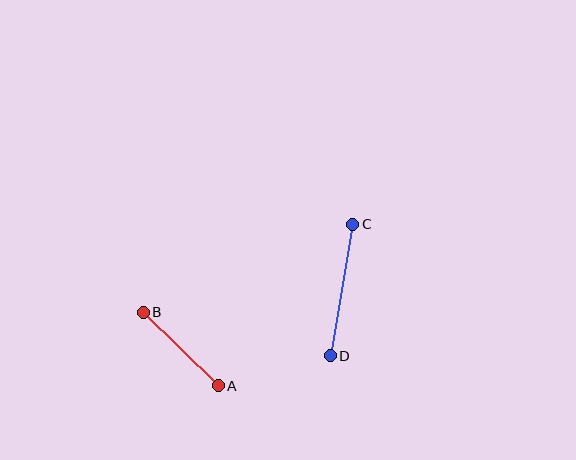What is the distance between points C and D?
The distance is approximately 133 pixels.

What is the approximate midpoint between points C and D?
The midpoint is at approximately (342, 290) pixels.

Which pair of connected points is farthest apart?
Points C and D are farthest apart.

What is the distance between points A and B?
The distance is approximately 105 pixels.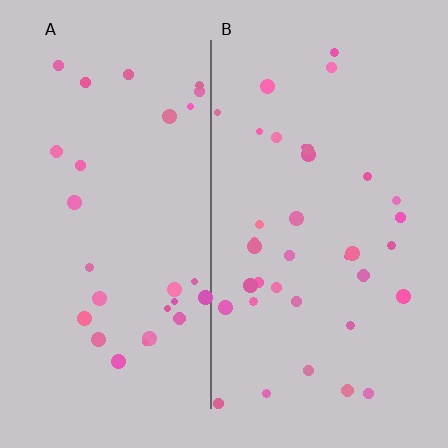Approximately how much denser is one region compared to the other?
Approximately 1.3× — region B over region A.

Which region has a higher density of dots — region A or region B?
B (the right).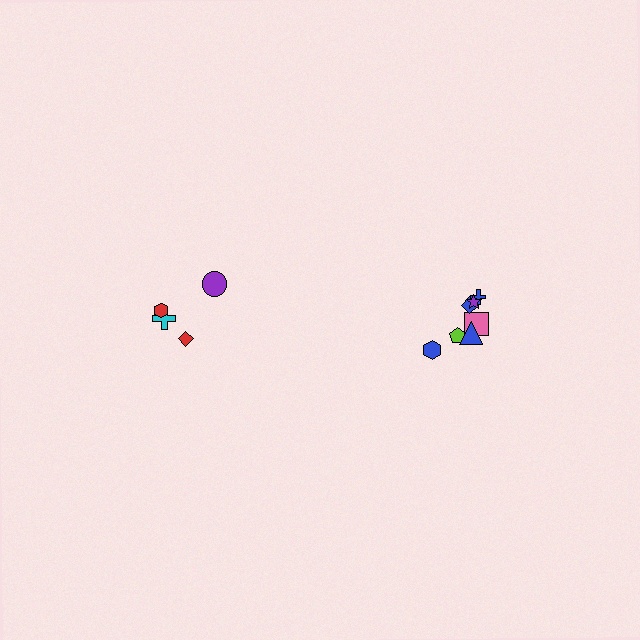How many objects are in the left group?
There are 4 objects.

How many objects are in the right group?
There are 7 objects.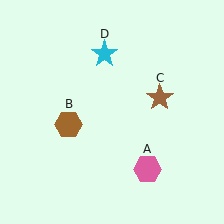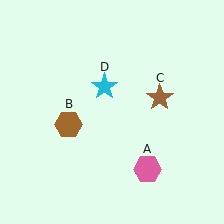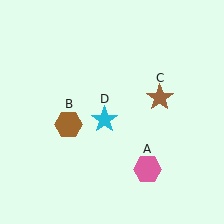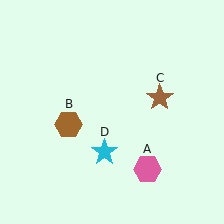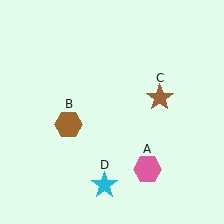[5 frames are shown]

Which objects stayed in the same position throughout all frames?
Pink hexagon (object A) and brown hexagon (object B) and brown star (object C) remained stationary.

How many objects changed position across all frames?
1 object changed position: cyan star (object D).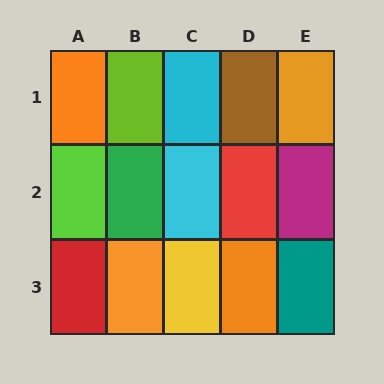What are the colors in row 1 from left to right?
Orange, lime, cyan, brown, orange.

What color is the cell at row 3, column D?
Orange.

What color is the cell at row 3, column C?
Yellow.